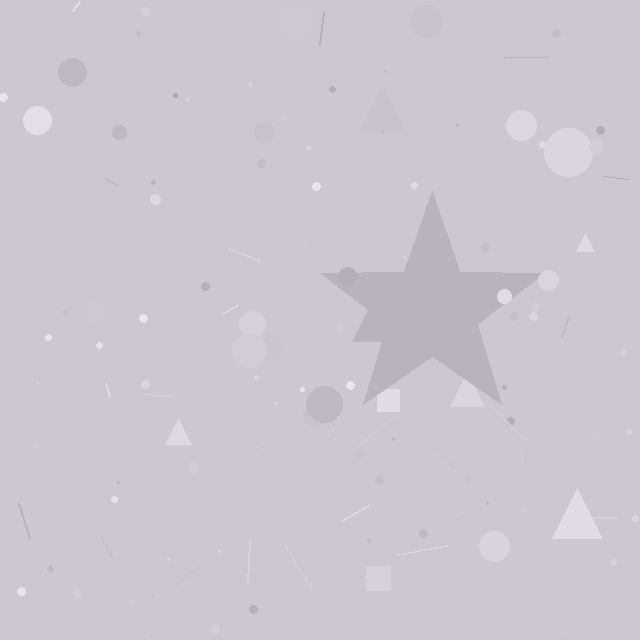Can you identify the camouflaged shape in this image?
The camouflaged shape is a star.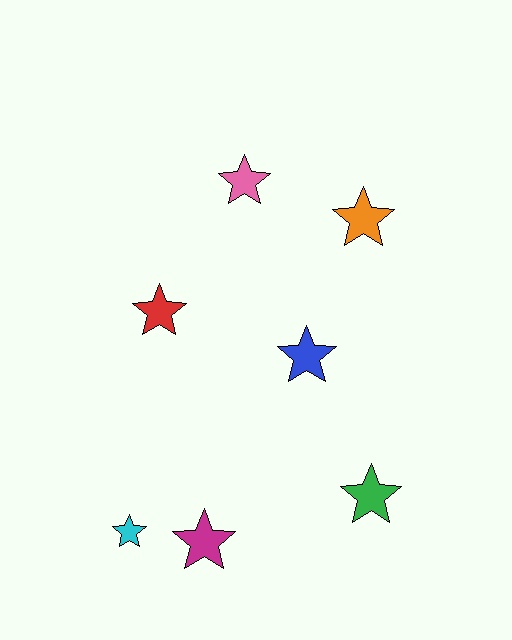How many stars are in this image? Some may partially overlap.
There are 7 stars.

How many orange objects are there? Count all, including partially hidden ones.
There is 1 orange object.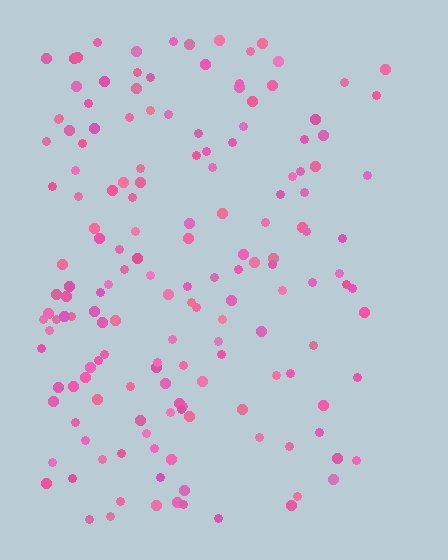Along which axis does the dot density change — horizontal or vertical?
Horizontal.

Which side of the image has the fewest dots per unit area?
The right.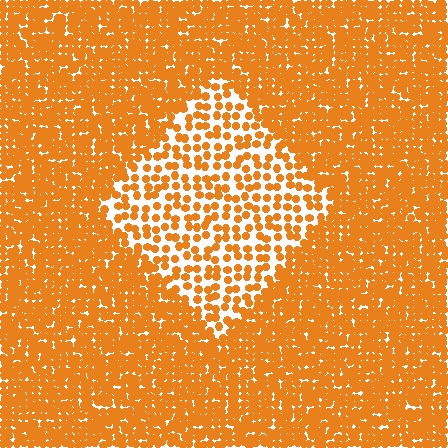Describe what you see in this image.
The image contains small orange elements arranged at two different densities. A diamond-shaped region is visible where the elements are less densely packed than the surrounding area.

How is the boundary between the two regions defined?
The boundary is defined by a change in element density (approximately 2.3x ratio). All elements are the same color, size, and shape.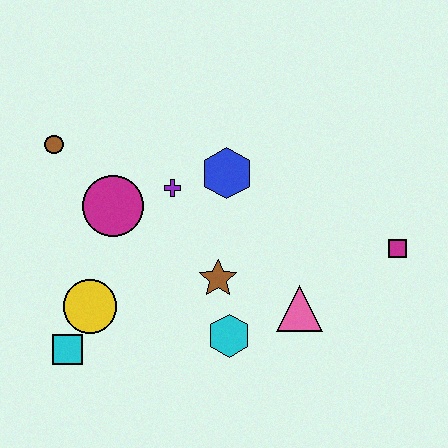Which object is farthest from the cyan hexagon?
The brown circle is farthest from the cyan hexagon.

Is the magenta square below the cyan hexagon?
No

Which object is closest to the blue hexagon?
The purple cross is closest to the blue hexagon.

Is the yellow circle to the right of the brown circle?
Yes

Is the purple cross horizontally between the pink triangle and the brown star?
No